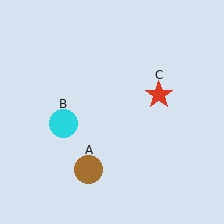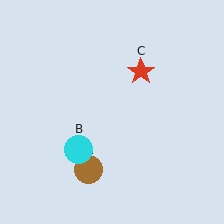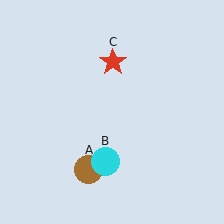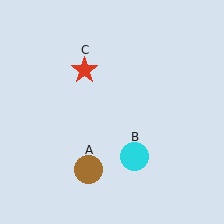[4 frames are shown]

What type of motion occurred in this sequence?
The cyan circle (object B), red star (object C) rotated counterclockwise around the center of the scene.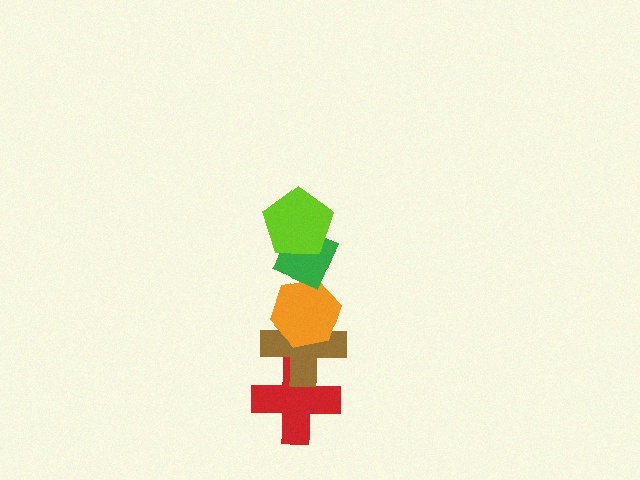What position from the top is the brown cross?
The brown cross is 4th from the top.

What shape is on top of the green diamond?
The lime pentagon is on top of the green diamond.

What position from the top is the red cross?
The red cross is 5th from the top.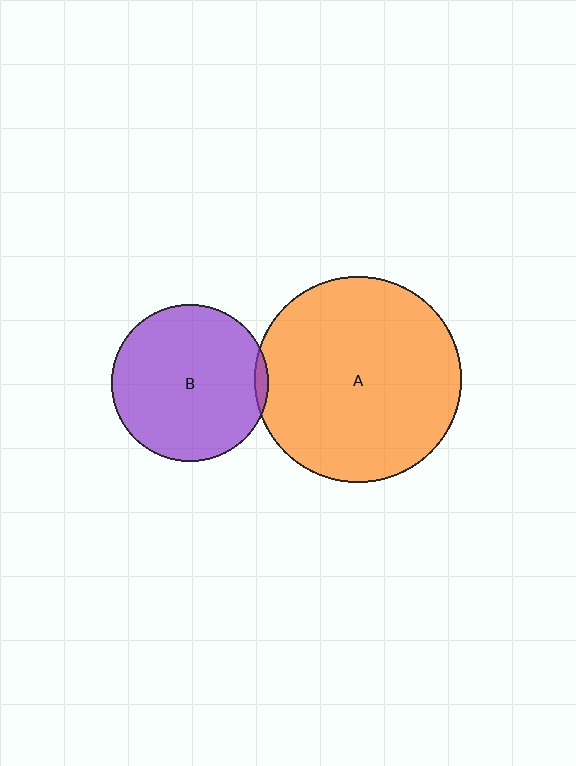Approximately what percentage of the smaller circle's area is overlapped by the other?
Approximately 5%.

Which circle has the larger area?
Circle A (orange).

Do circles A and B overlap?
Yes.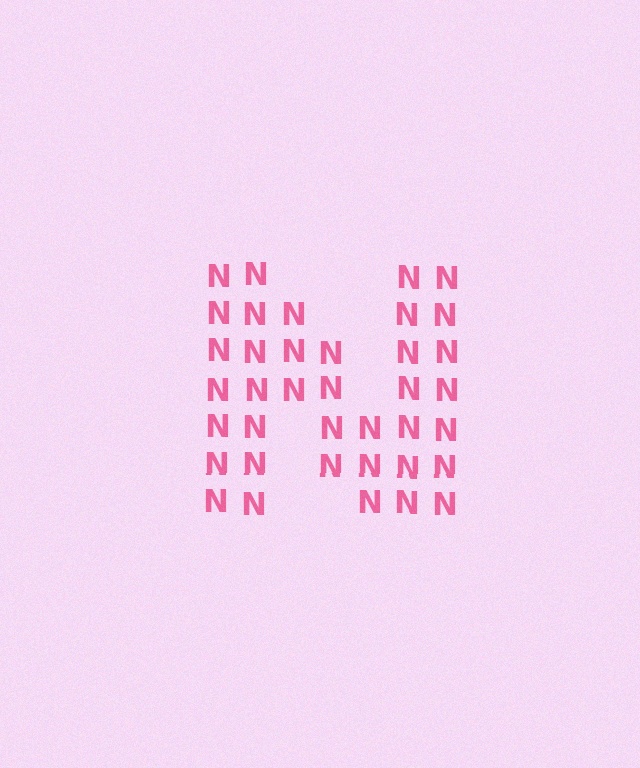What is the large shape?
The large shape is the letter N.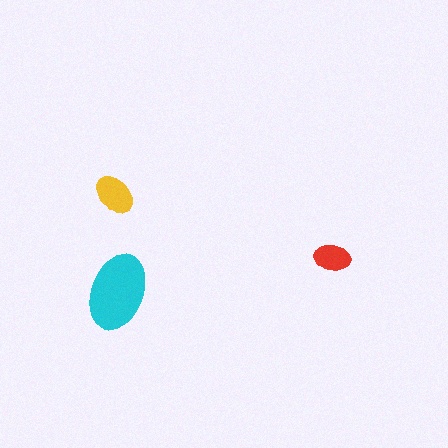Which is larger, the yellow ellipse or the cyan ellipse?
The cyan one.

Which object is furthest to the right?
The red ellipse is rightmost.